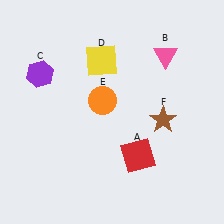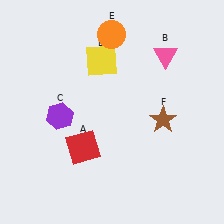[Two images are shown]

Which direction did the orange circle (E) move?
The orange circle (E) moved up.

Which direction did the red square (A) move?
The red square (A) moved left.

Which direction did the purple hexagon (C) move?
The purple hexagon (C) moved down.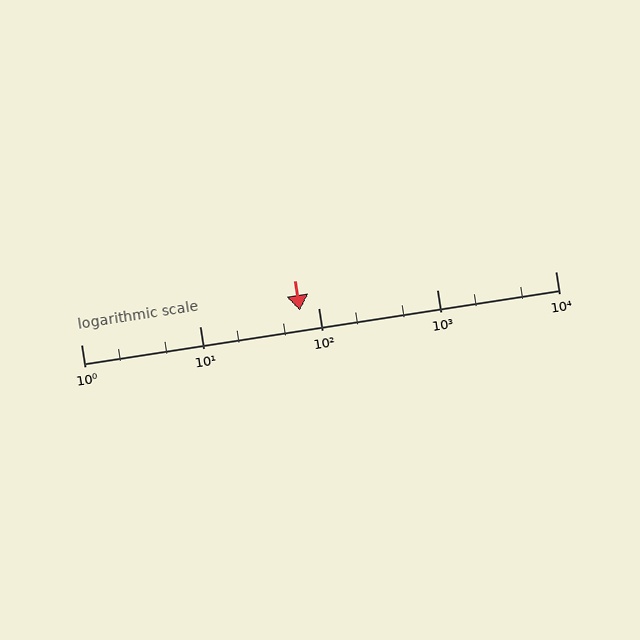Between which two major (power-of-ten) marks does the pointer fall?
The pointer is between 10 and 100.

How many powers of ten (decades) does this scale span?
The scale spans 4 decades, from 1 to 10000.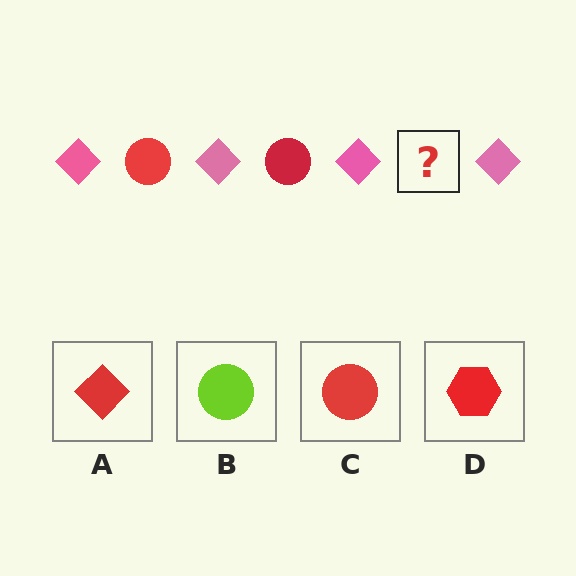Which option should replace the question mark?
Option C.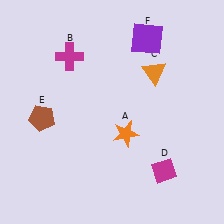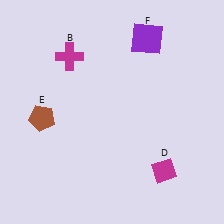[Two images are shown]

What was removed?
The orange triangle (C), the orange star (A) were removed in Image 2.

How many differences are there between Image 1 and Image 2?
There are 2 differences between the two images.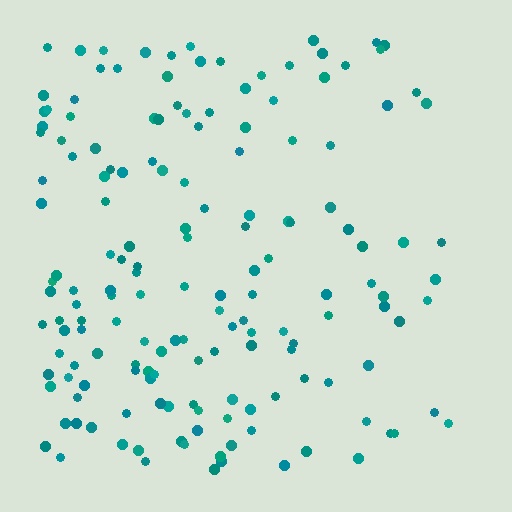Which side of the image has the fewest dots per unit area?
The right.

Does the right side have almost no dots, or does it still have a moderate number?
Still a moderate number, just noticeably fewer than the left.